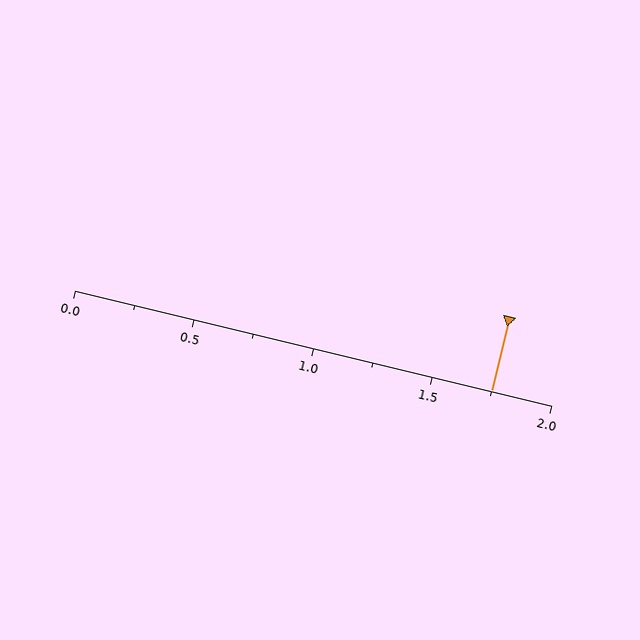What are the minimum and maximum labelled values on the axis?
The axis runs from 0.0 to 2.0.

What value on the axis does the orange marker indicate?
The marker indicates approximately 1.75.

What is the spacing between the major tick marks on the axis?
The major ticks are spaced 0.5 apart.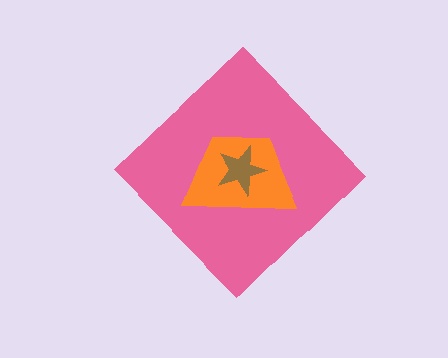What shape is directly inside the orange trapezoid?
The brown star.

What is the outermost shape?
The pink diamond.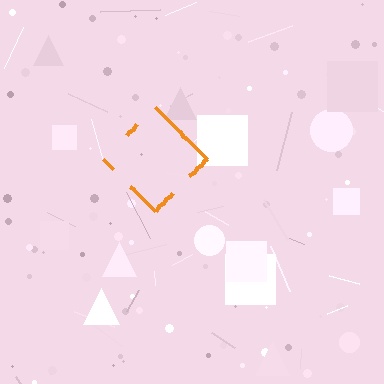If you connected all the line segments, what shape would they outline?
They would outline a diamond.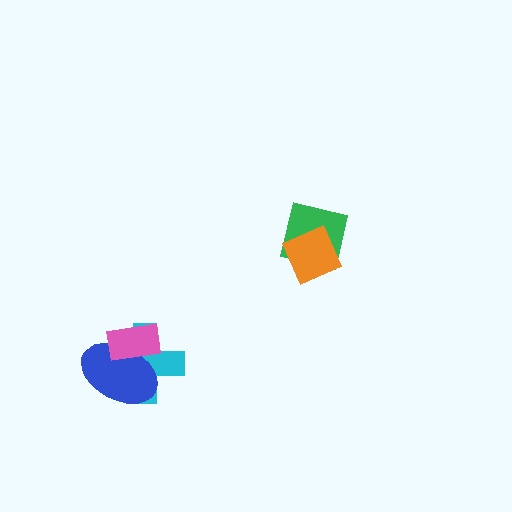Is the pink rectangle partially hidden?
No, no other shape covers it.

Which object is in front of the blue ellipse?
The pink rectangle is in front of the blue ellipse.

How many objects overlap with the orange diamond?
1 object overlaps with the orange diamond.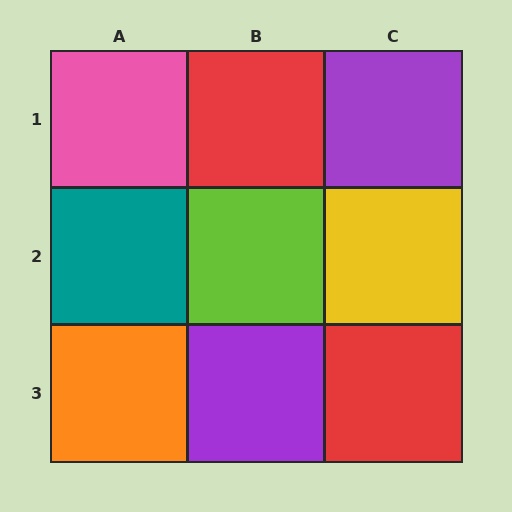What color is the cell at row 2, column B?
Lime.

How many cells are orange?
1 cell is orange.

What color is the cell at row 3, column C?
Red.